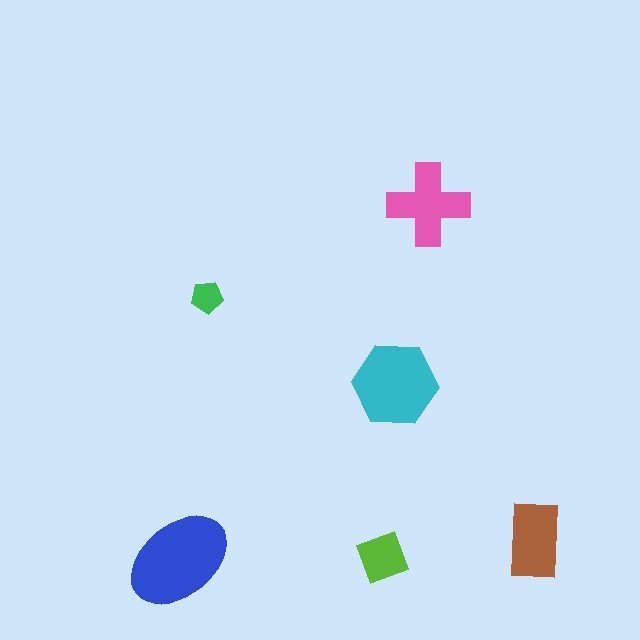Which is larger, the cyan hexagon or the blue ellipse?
The blue ellipse.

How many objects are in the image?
There are 6 objects in the image.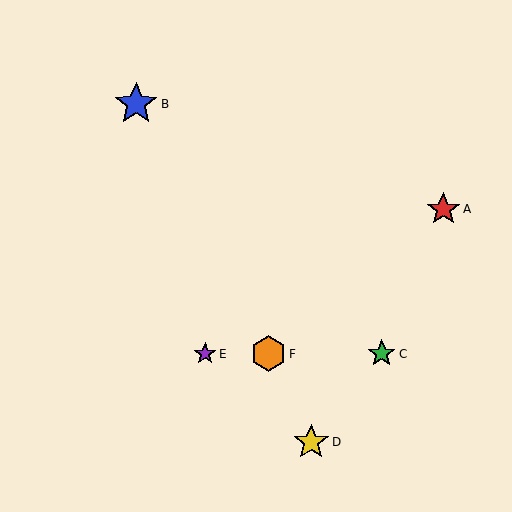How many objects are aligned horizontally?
3 objects (C, E, F) are aligned horizontally.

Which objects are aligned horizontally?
Objects C, E, F are aligned horizontally.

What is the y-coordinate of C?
Object C is at y≈354.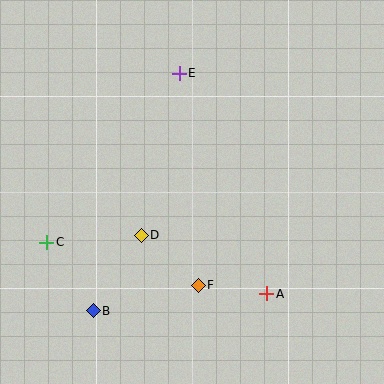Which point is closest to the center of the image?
Point D at (141, 235) is closest to the center.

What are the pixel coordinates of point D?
Point D is at (141, 235).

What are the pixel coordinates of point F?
Point F is at (198, 285).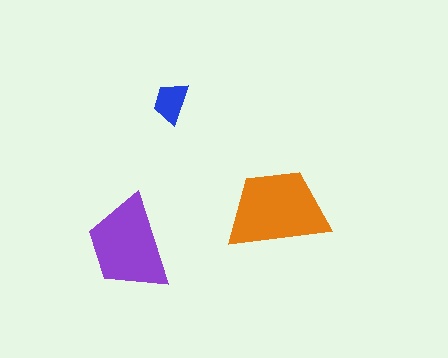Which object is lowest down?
The purple trapezoid is bottommost.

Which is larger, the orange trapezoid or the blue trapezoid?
The orange one.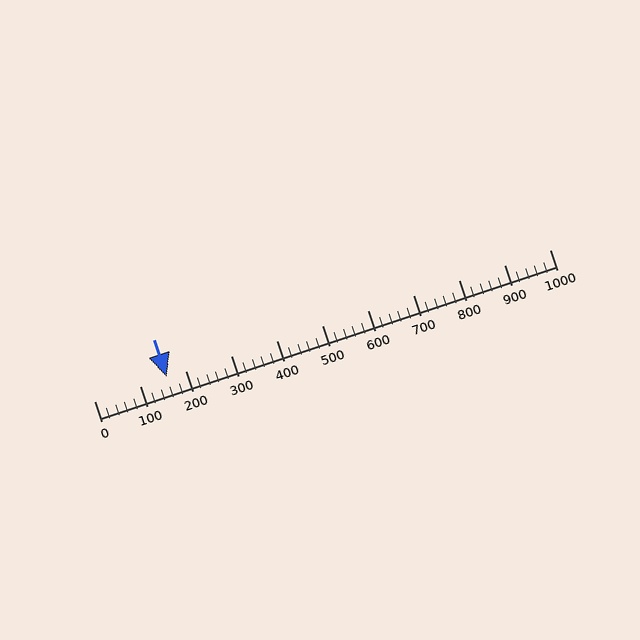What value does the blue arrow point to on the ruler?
The blue arrow points to approximately 160.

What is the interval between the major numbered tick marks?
The major tick marks are spaced 100 units apart.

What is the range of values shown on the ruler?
The ruler shows values from 0 to 1000.